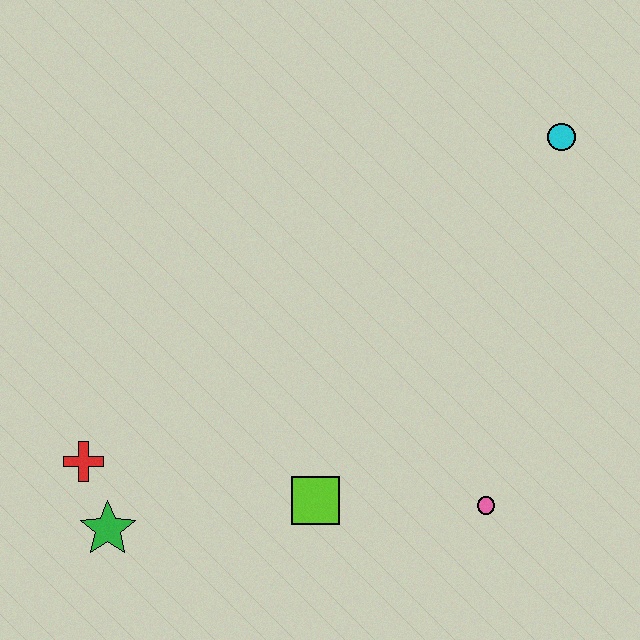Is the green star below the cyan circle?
Yes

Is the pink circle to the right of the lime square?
Yes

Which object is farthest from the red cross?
The cyan circle is farthest from the red cross.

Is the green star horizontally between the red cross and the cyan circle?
Yes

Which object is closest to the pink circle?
The lime square is closest to the pink circle.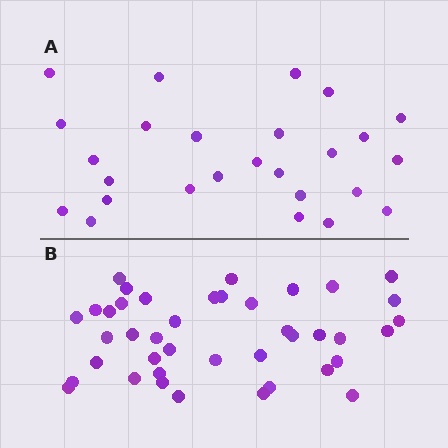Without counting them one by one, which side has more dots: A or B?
Region B (the bottom region) has more dots.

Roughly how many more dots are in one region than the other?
Region B has approximately 15 more dots than region A.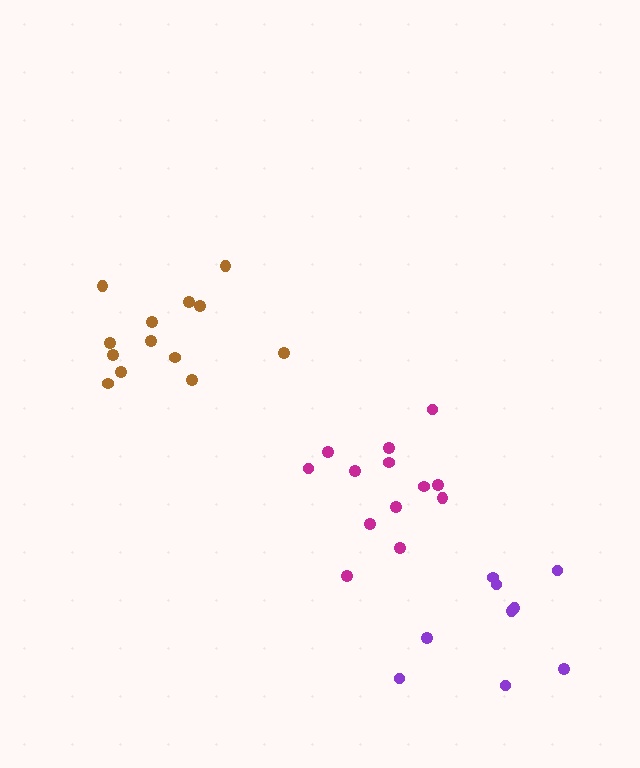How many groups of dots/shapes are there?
There are 3 groups.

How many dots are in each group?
Group 1: 13 dots, Group 2: 13 dots, Group 3: 9 dots (35 total).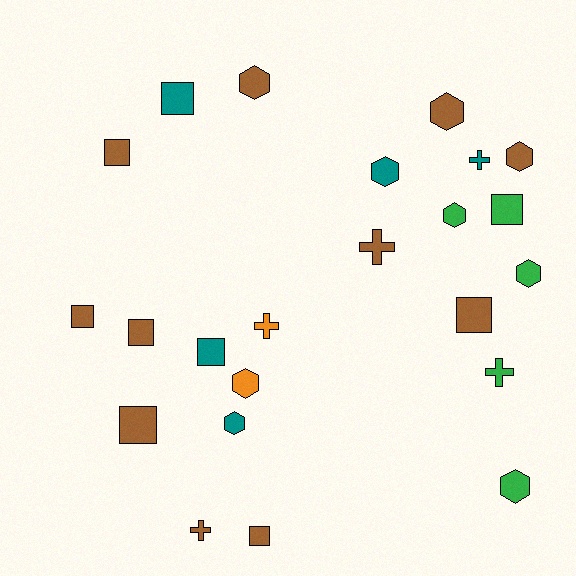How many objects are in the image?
There are 23 objects.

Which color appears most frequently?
Brown, with 11 objects.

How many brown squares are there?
There are 6 brown squares.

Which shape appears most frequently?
Hexagon, with 9 objects.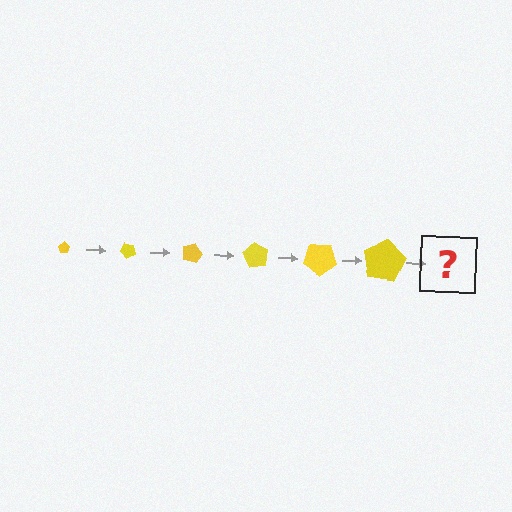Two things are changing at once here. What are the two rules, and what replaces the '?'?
The two rules are that the pentagon grows larger each step and it rotates 45 degrees each step. The '?' should be a pentagon, larger than the previous one and rotated 270 degrees from the start.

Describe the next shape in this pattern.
It should be a pentagon, larger than the previous one and rotated 270 degrees from the start.